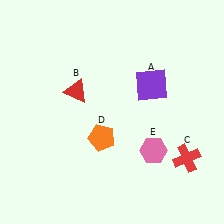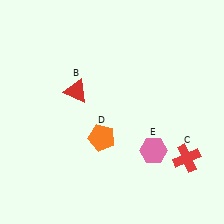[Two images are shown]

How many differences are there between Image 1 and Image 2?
There is 1 difference between the two images.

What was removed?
The purple square (A) was removed in Image 2.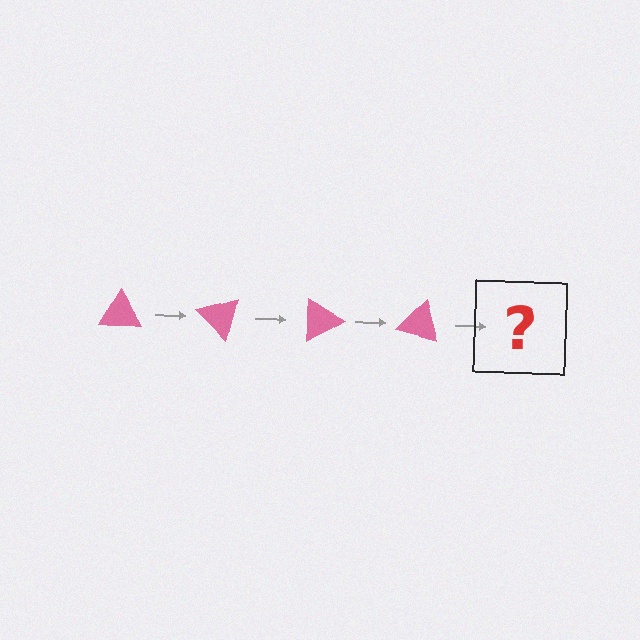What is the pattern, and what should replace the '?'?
The pattern is that the triangle rotates 45 degrees each step. The '?' should be a pink triangle rotated 180 degrees.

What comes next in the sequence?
The next element should be a pink triangle rotated 180 degrees.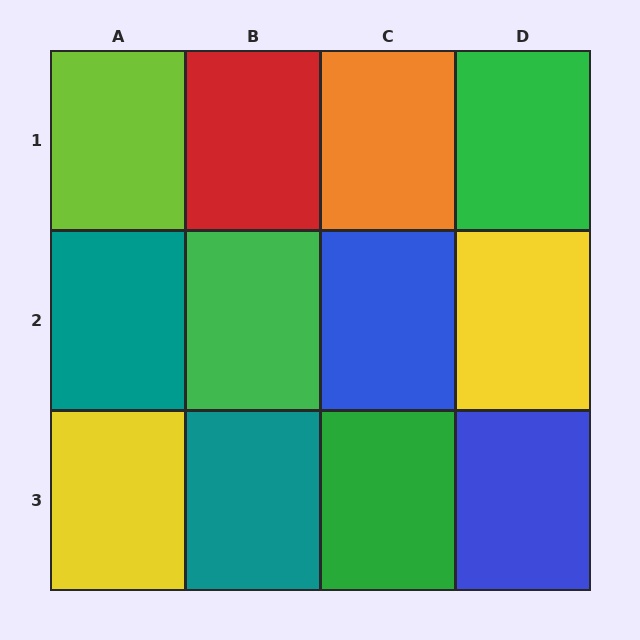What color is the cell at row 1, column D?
Green.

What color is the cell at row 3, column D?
Blue.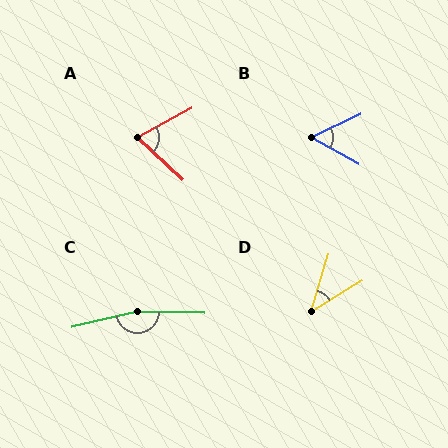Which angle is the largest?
C, at approximately 165 degrees.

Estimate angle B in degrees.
Approximately 55 degrees.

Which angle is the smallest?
D, at approximately 41 degrees.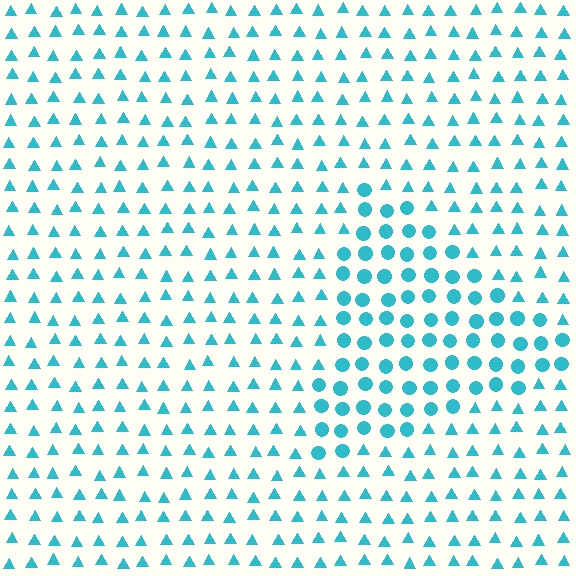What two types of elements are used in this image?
The image uses circles inside the triangle region and triangles outside it.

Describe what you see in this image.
The image is filled with small cyan elements arranged in a uniform grid. A triangle-shaped region contains circles, while the surrounding area contains triangles. The boundary is defined purely by the change in element shape.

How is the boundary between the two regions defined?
The boundary is defined by a change in element shape: circles inside vs. triangles outside. All elements share the same color and spacing.